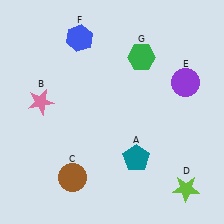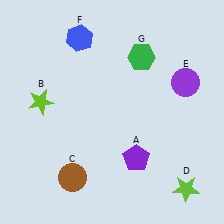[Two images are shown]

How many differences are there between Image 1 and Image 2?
There are 2 differences between the two images.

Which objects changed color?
A changed from teal to purple. B changed from pink to lime.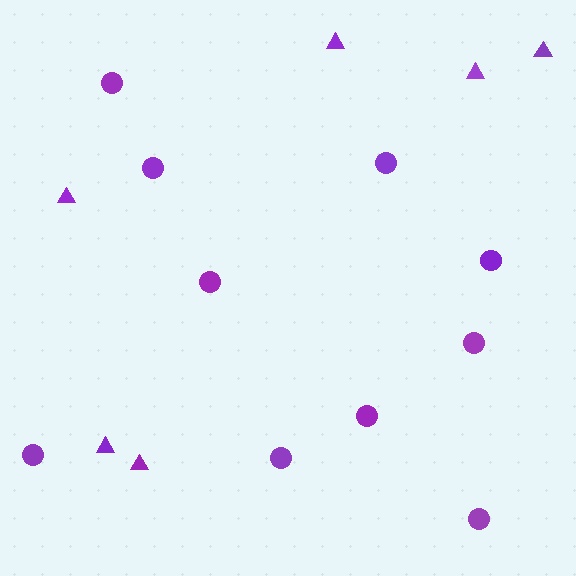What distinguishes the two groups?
There are 2 groups: one group of circles (10) and one group of triangles (6).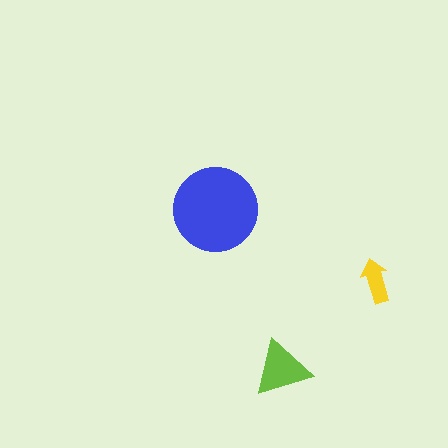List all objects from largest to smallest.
The blue circle, the lime triangle, the yellow arrow.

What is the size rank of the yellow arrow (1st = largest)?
3rd.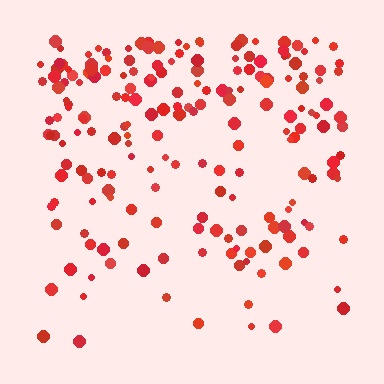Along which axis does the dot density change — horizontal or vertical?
Vertical.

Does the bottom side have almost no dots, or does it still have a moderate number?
Still a moderate number, just noticeably fewer than the top.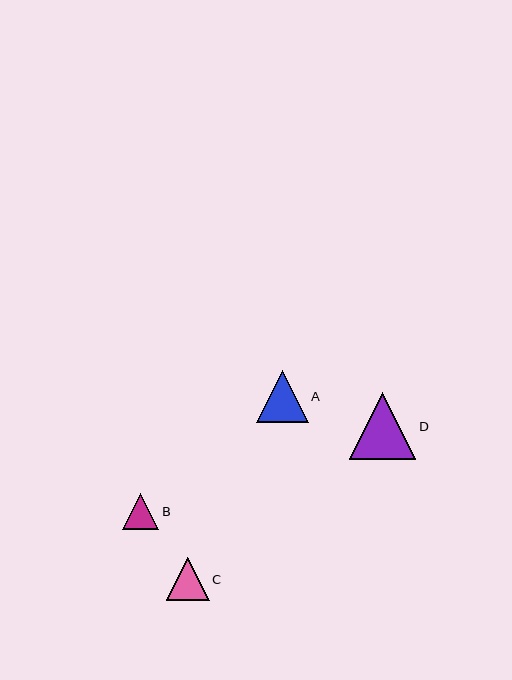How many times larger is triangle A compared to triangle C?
Triangle A is approximately 1.2 times the size of triangle C.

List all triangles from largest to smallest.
From largest to smallest: D, A, C, B.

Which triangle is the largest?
Triangle D is the largest with a size of approximately 66 pixels.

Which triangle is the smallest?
Triangle B is the smallest with a size of approximately 36 pixels.